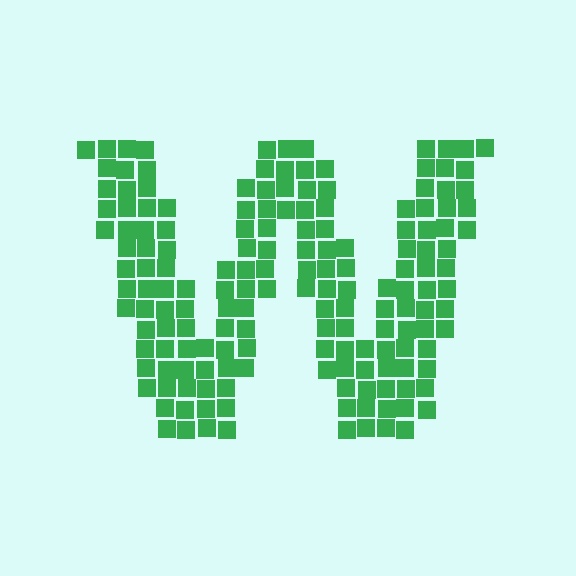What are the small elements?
The small elements are squares.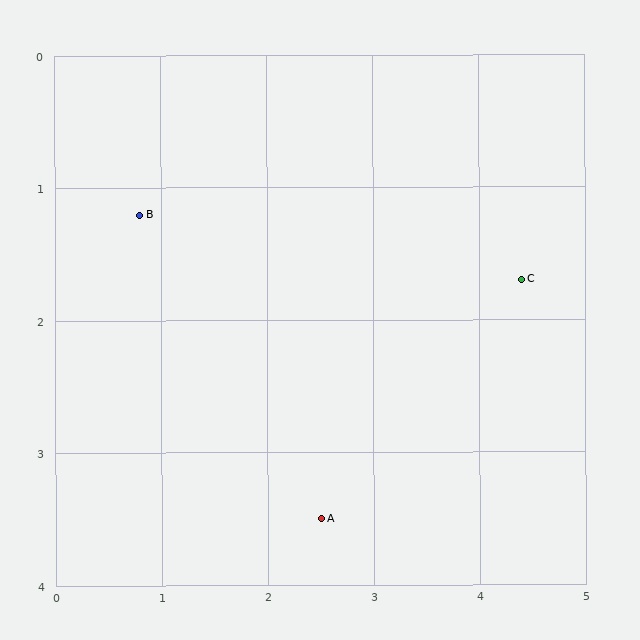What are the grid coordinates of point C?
Point C is at approximately (4.4, 1.7).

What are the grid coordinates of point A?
Point A is at approximately (2.5, 3.5).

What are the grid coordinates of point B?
Point B is at approximately (0.8, 1.2).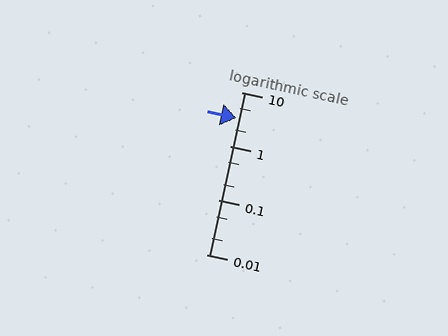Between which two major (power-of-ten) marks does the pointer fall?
The pointer is between 1 and 10.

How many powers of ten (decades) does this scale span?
The scale spans 3 decades, from 0.01 to 10.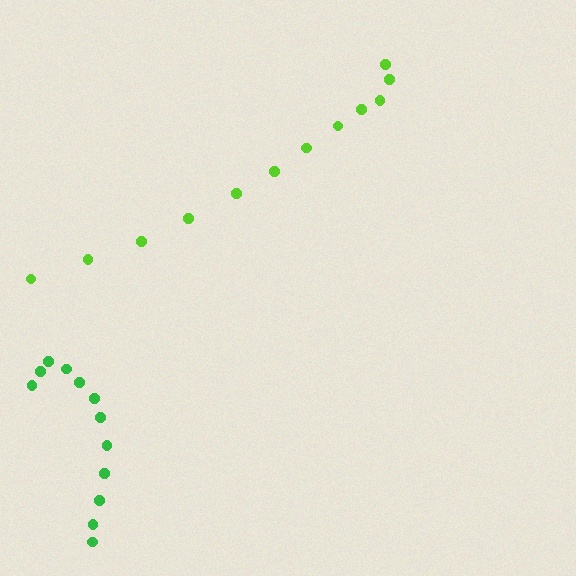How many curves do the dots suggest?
There are 2 distinct paths.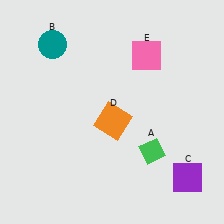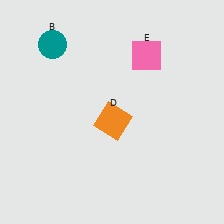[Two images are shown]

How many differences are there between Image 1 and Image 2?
There are 2 differences between the two images.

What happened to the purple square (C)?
The purple square (C) was removed in Image 2. It was in the bottom-right area of Image 1.